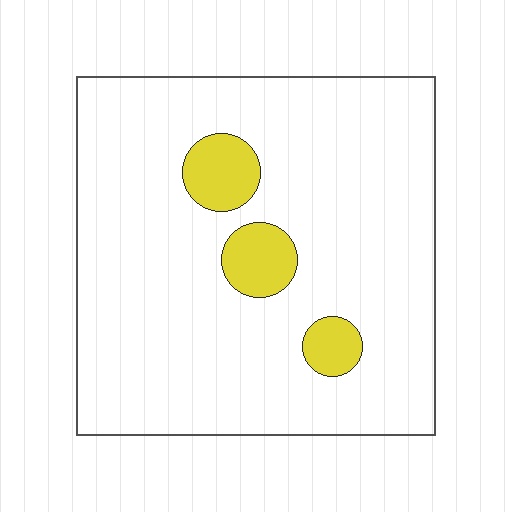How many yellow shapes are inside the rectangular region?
3.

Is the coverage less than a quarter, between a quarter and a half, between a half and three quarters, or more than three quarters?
Less than a quarter.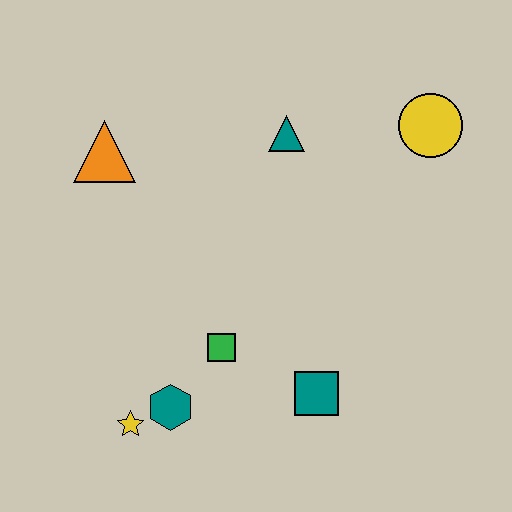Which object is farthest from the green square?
The yellow circle is farthest from the green square.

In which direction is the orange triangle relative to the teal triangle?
The orange triangle is to the left of the teal triangle.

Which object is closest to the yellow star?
The teal hexagon is closest to the yellow star.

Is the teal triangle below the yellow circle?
Yes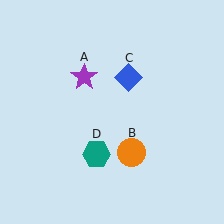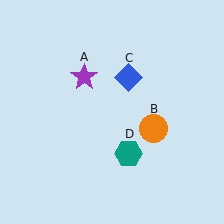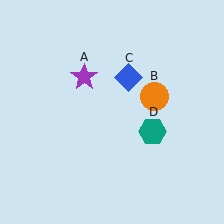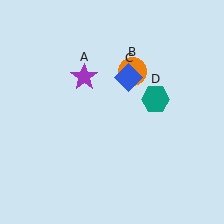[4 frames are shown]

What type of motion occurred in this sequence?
The orange circle (object B), teal hexagon (object D) rotated counterclockwise around the center of the scene.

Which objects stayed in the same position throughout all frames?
Purple star (object A) and blue diamond (object C) remained stationary.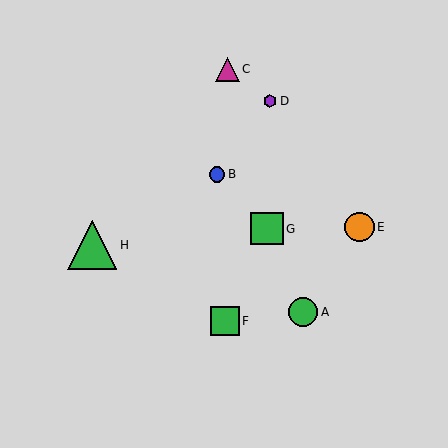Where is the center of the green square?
The center of the green square is at (267, 229).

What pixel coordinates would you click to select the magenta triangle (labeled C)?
Click at (227, 69) to select the magenta triangle C.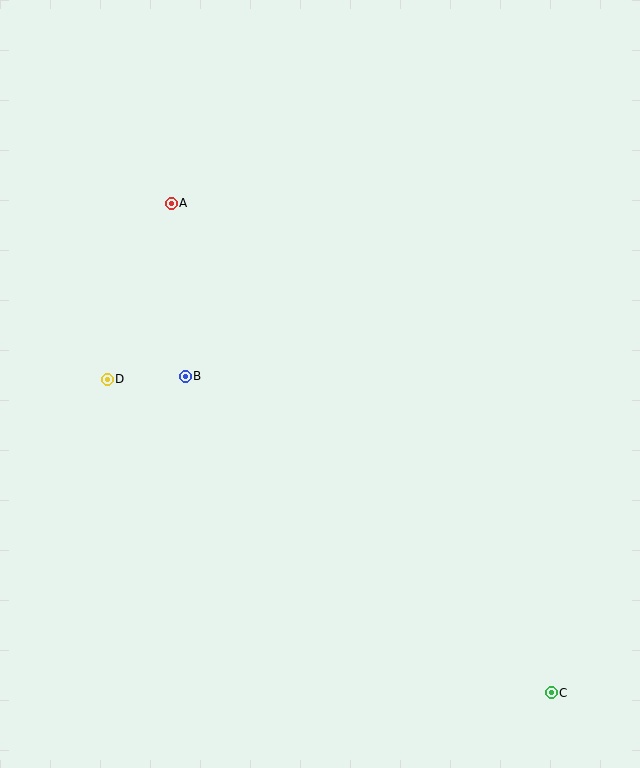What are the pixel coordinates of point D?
Point D is at (107, 379).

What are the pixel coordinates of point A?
Point A is at (171, 203).